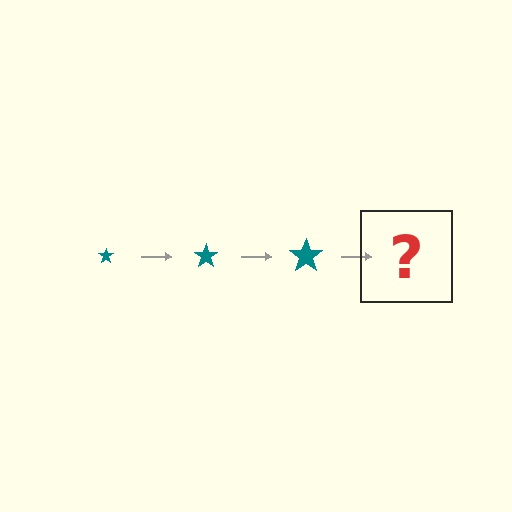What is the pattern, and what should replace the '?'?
The pattern is that the star gets progressively larger each step. The '?' should be a teal star, larger than the previous one.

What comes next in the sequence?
The next element should be a teal star, larger than the previous one.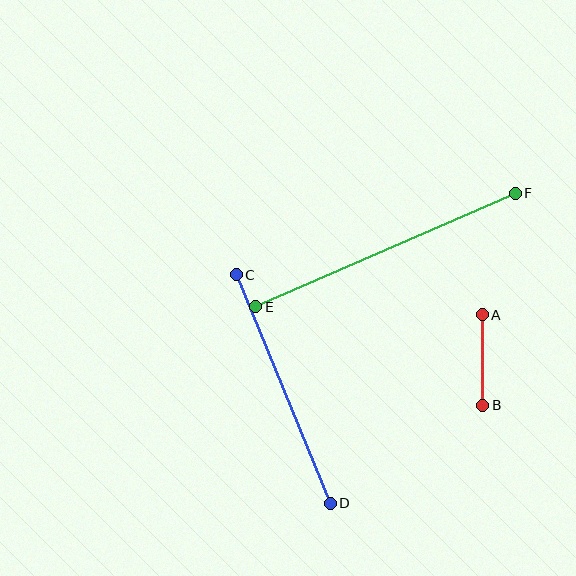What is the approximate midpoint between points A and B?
The midpoint is at approximately (483, 360) pixels.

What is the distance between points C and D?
The distance is approximately 247 pixels.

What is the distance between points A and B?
The distance is approximately 91 pixels.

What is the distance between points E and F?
The distance is approximately 283 pixels.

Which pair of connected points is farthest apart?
Points E and F are farthest apart.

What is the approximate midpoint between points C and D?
The midpoint is at approximately (283, 389) pixels.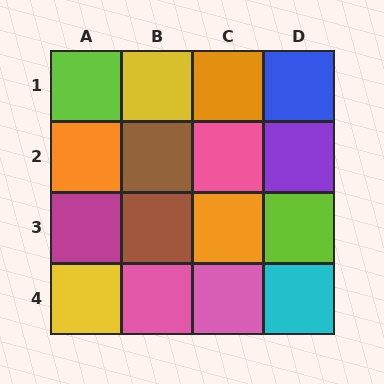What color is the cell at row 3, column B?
Brown.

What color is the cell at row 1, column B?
Yellow.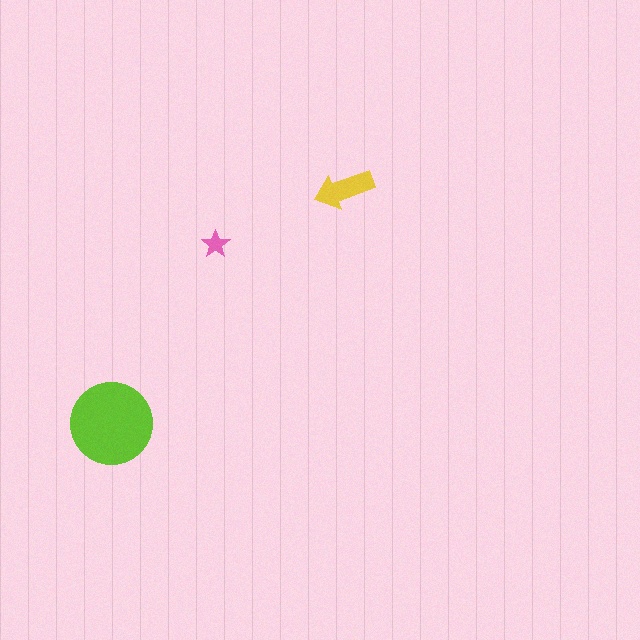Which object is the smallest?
The pink star.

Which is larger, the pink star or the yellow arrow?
The yellow arrow.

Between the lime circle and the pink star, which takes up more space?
The lime circle.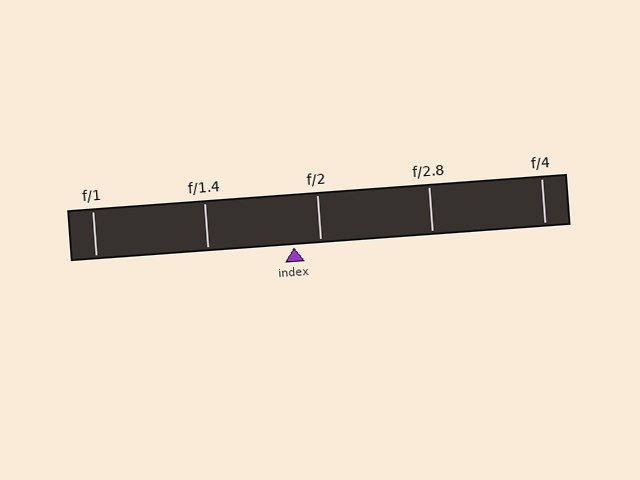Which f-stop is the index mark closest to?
The index mark is closest to f/2.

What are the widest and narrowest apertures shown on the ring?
The widest aperture shown is f/1 and the narrowest is f/4.